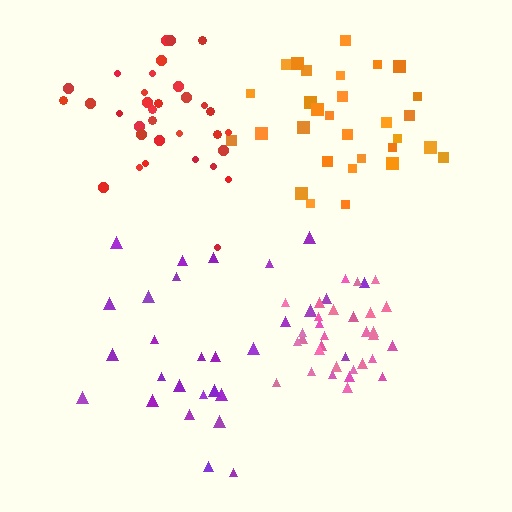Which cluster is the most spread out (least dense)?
Purple.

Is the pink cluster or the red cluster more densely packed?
Pink.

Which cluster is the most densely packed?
Pink.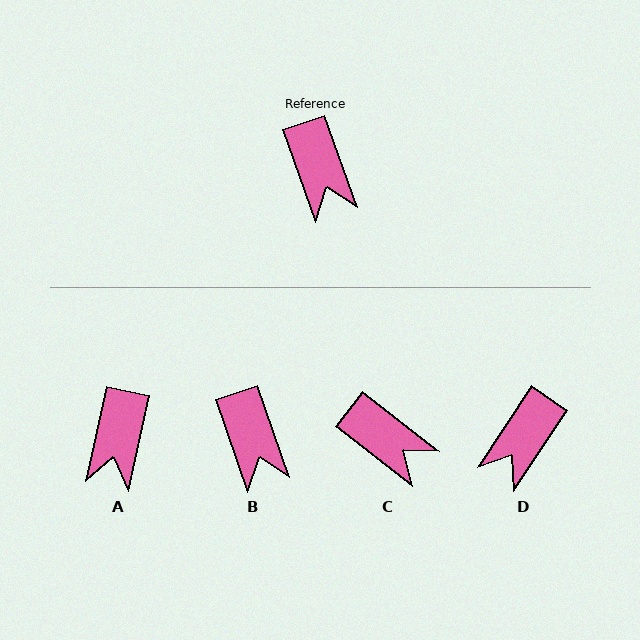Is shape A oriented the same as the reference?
No, it is off by about 32 degrees.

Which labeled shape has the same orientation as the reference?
B.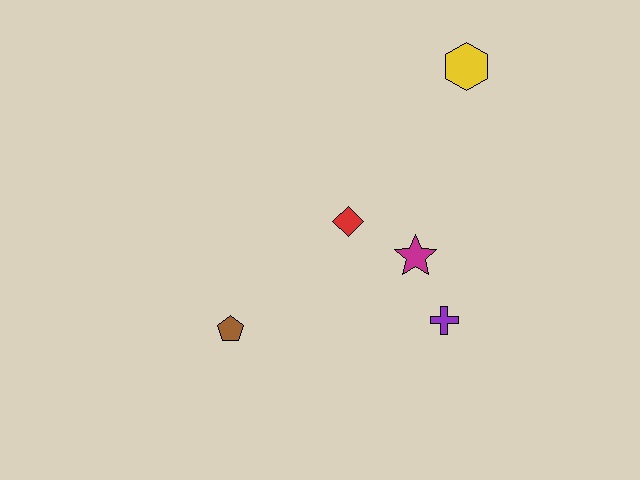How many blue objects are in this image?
There are no blue objects.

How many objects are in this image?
There are 5 objects.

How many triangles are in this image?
There are no triangles.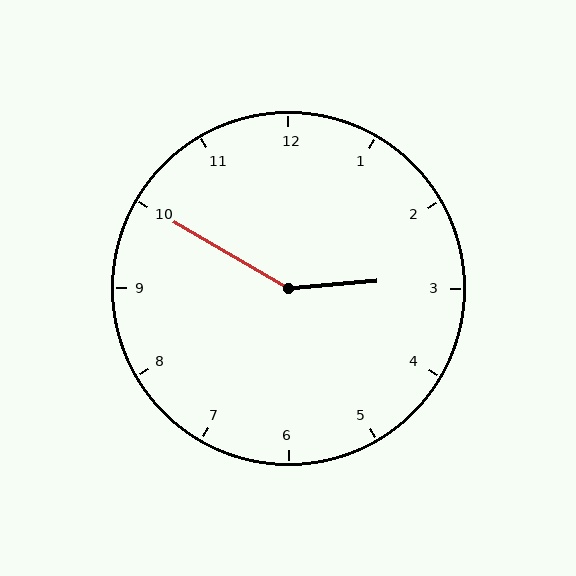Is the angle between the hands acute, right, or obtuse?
It is obtuse.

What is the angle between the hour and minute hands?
Approximately 145 degrees.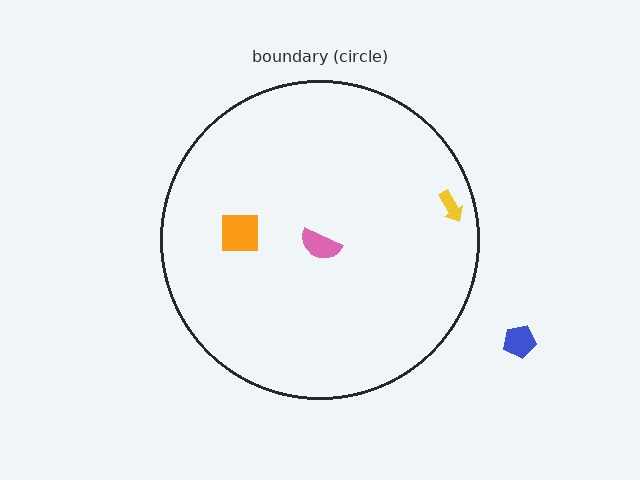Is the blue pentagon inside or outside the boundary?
Outside.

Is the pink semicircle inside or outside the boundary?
Inside.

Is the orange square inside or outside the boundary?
Inside.